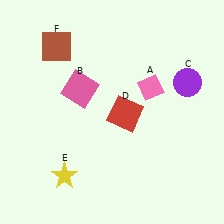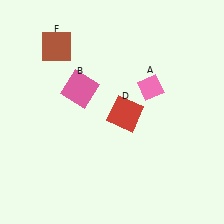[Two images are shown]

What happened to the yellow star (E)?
The yellow star (E) was removed in Image 2. It was in the bottom-left area of Image 1.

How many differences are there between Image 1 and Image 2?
There are 2 differences between the two images.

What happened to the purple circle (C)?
The purple circle (C) was removed in Image 2. It was in the top-right area of Image 1.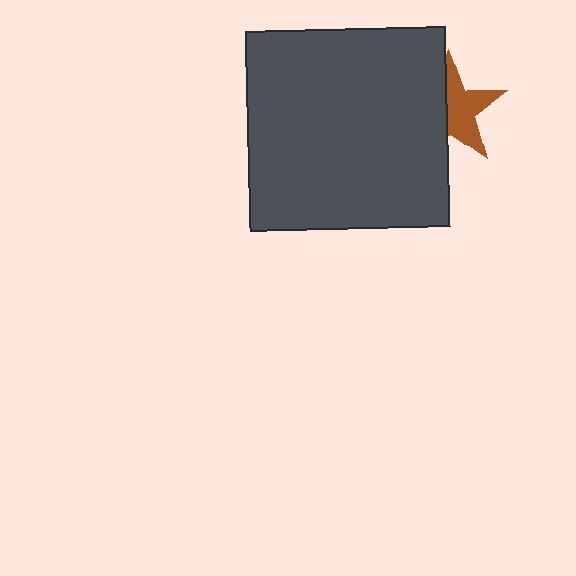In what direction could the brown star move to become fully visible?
The brown star could move right. That would shift it out from behind the dark gray square entirely.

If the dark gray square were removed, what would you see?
You would see the complete brown star.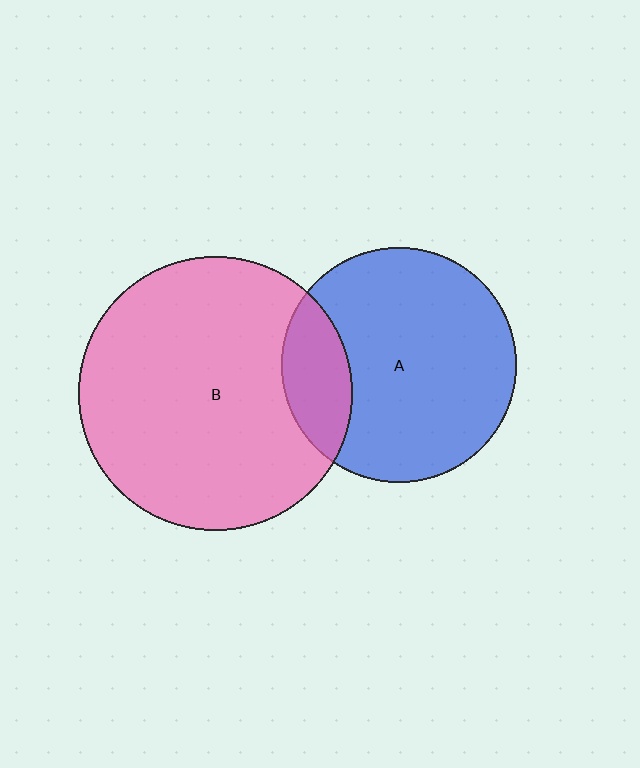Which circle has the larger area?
Circle B (pink).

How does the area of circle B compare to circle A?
Approximately 1.4 times.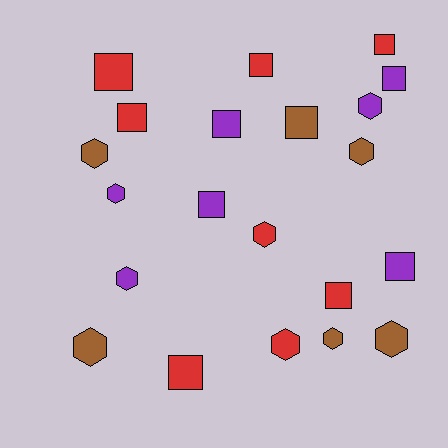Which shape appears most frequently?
Square, with 11 objects.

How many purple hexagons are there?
There are 3 purple hexagons.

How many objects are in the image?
There are 21 objects.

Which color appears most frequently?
Red, with 8 objects.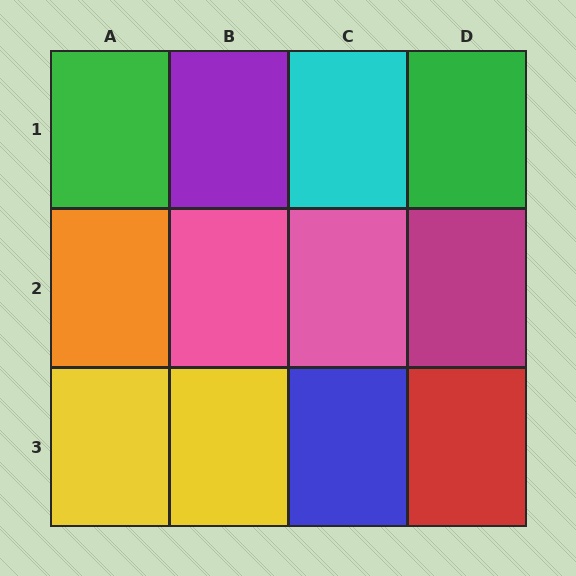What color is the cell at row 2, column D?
Magenta.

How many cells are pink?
2 cells are pink.